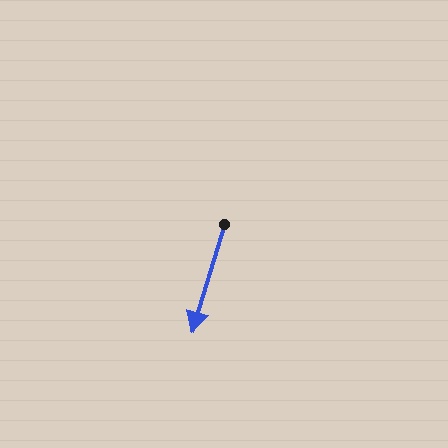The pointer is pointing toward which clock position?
Roughly 7 o'clock.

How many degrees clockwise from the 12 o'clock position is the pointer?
Approximately 197 degrees.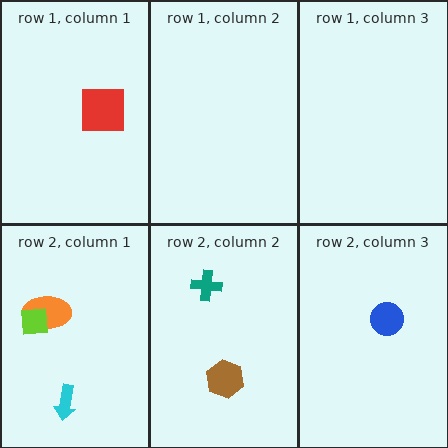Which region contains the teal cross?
The row 2, column 2 region.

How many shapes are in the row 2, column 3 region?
1.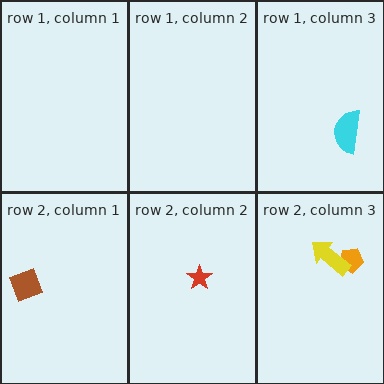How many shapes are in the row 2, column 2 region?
1.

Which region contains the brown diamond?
The row 2, column 1 region.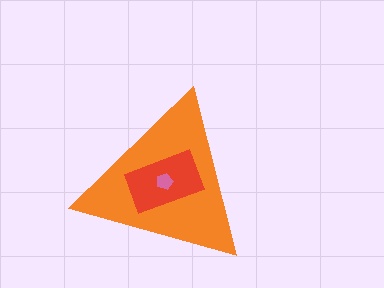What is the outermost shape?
The orange triangle.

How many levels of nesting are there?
3.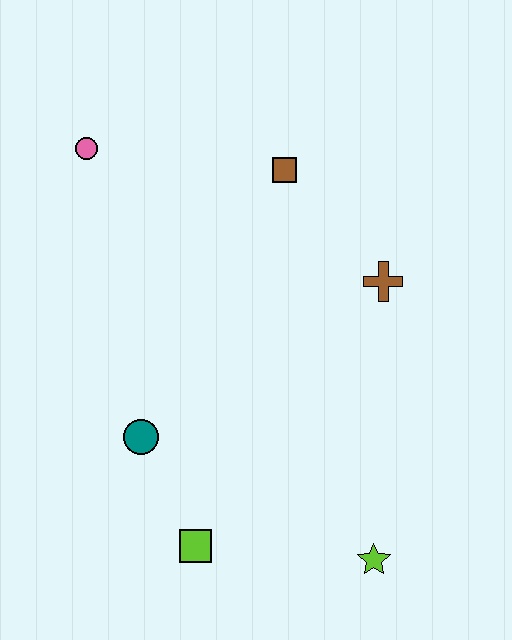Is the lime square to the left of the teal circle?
No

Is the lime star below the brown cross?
Yes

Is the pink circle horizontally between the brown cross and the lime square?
No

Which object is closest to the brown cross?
The brown square is closest to the brown cross.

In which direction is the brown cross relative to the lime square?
The brown cross is above the lime square.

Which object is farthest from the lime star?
The pink circle is farthest from the lime star.